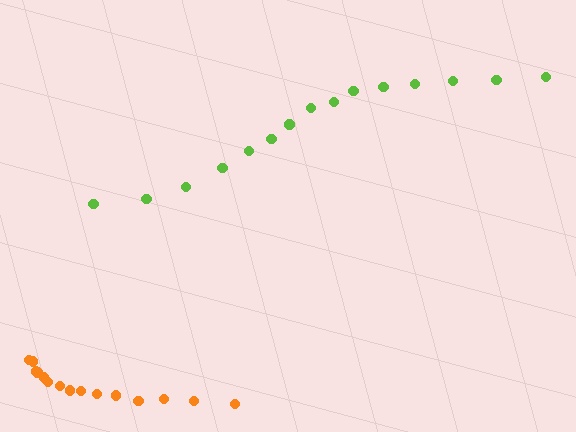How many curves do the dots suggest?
There are 2 distinct paths.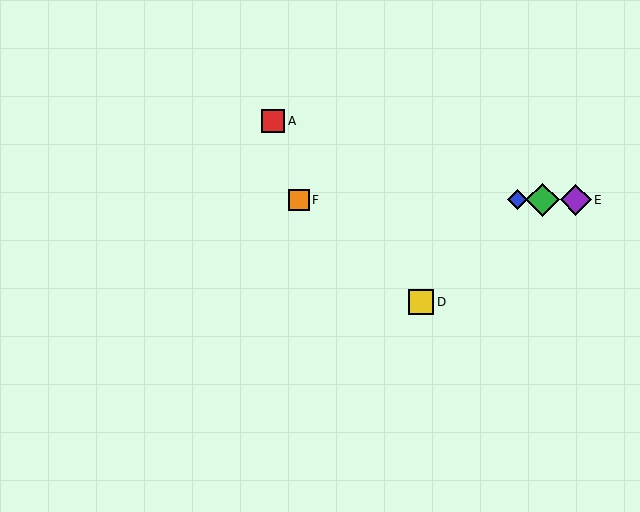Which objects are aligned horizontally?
Objects B, C, E, F are aligned horizontally.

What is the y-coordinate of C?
Object C is at y≈200.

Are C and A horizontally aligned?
No, C is at y≈200 and A is at y≈121.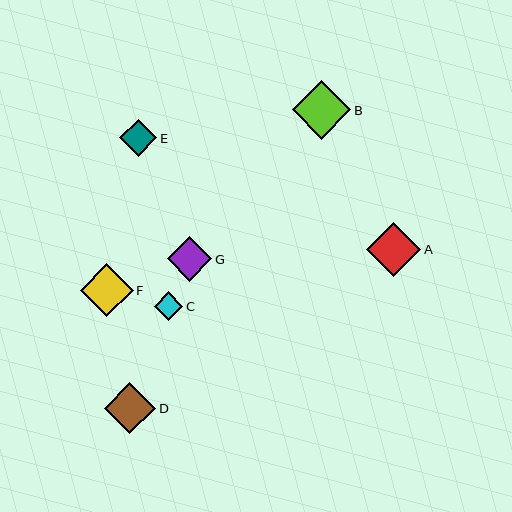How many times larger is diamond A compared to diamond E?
Diamond A is approximately 1.5 times the size of diamond E.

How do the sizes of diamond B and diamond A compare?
Diamond B and diamond A are approximately the same size.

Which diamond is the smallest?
Diamond C is the smallest with a size of approximately 28 pixels.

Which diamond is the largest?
Diamond B is the largest with a size of approximately 58 pixels.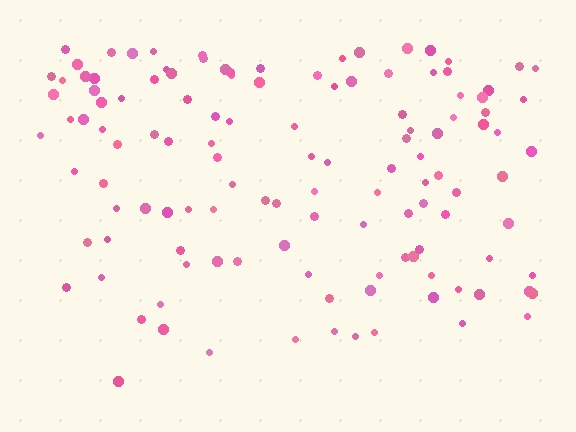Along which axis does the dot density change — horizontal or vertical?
Vertical.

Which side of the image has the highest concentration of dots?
The top.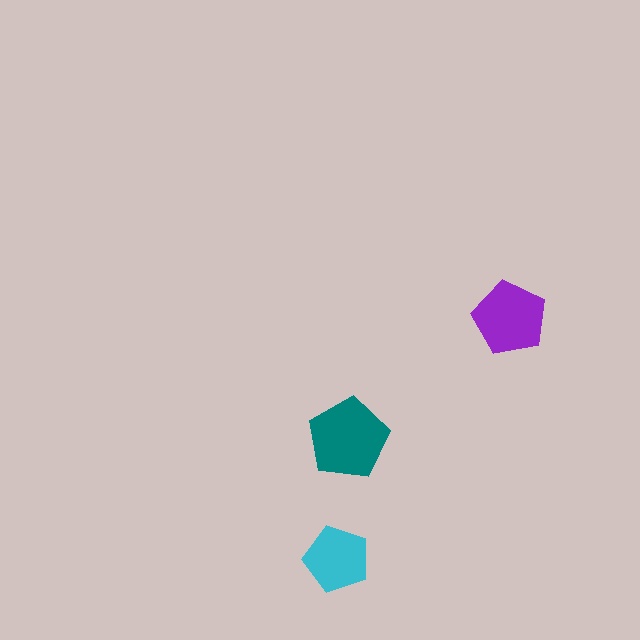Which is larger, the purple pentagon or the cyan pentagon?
The purple one.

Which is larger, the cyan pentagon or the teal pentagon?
The teal one.